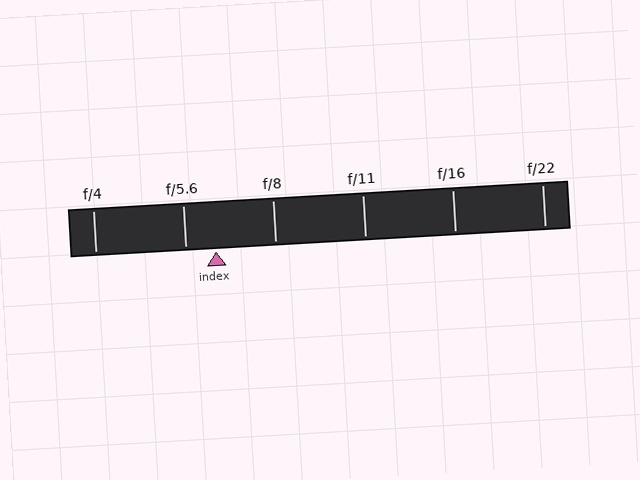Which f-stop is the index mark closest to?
The index mark is closest to f/5.6.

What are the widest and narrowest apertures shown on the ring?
The widest aperture shown is f/4 and the narrowest is f/22.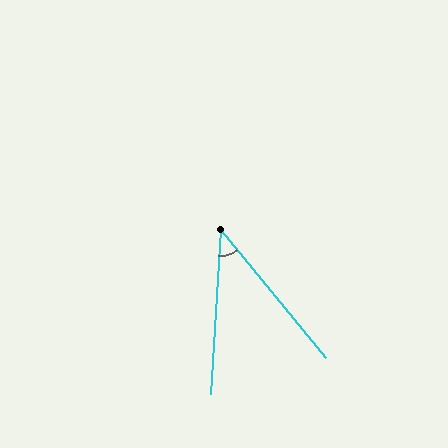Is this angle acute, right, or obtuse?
It is acute.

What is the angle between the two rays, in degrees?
Approximately 43 degrees.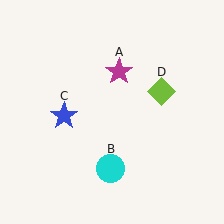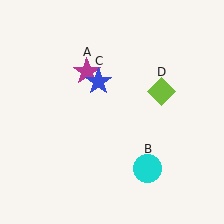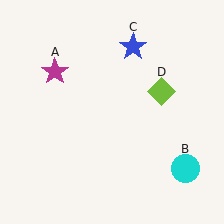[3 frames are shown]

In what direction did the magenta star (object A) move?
The magenta star (object A) moved left.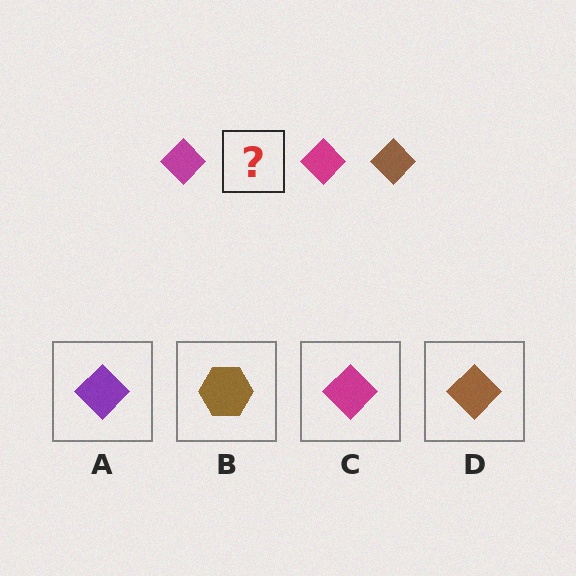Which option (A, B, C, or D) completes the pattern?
D.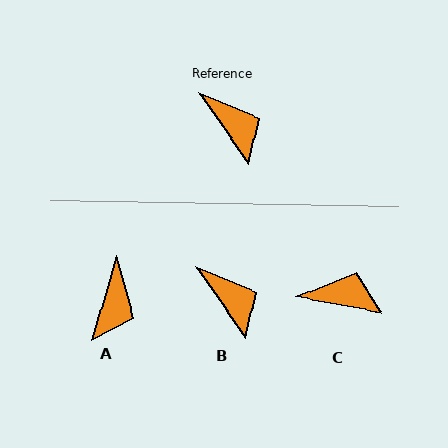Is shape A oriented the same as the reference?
No, it is off by about 52 degrees.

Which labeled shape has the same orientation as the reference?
B.